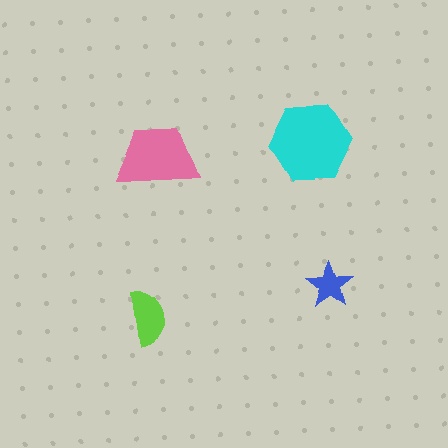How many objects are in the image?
There are 4 objects in the image.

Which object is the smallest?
The blue star.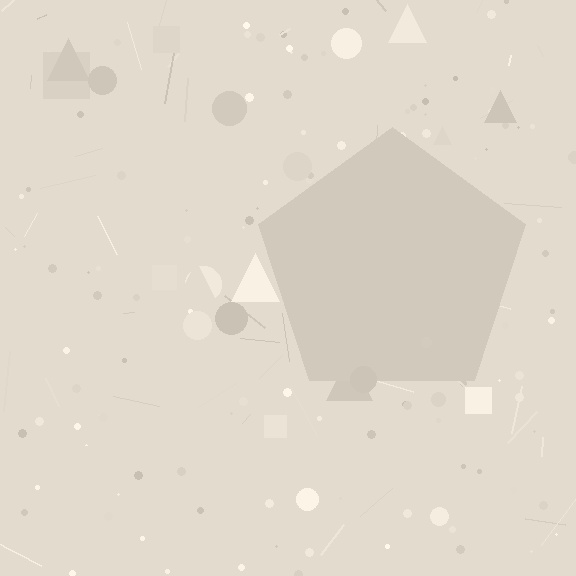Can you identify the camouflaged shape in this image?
The camouflaged shape is a pentagon.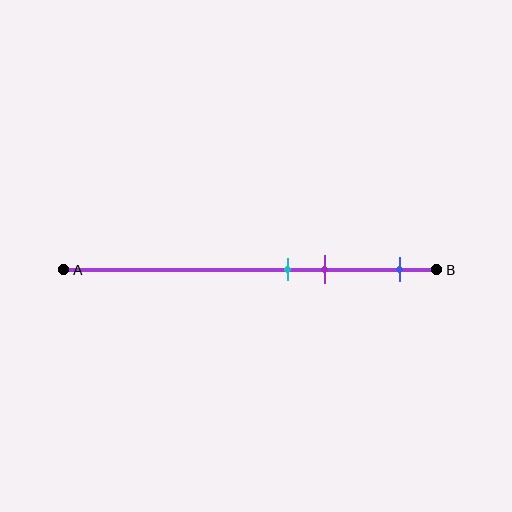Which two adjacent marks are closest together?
The cyan and purple marks are the closest adjacent pair.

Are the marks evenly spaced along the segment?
No, the marks are not evenly spaced.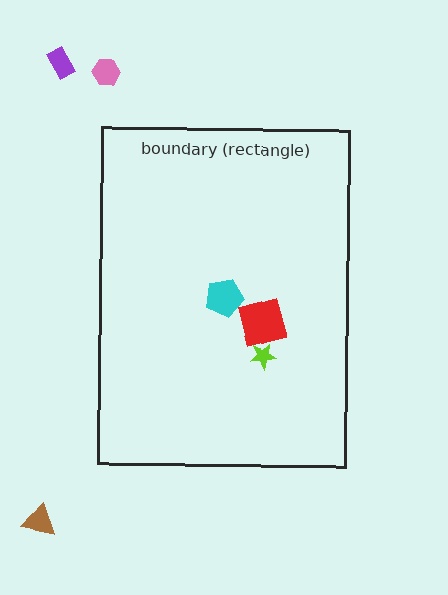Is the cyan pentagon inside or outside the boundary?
Inside.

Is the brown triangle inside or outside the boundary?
Outside.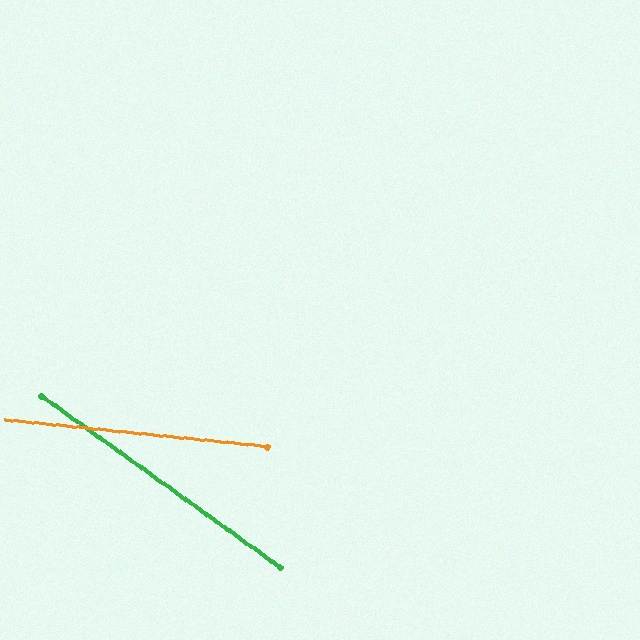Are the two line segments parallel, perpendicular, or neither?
Neither parallel nor perpendicular — they differ by about 30°.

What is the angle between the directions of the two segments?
Approximately 30 degrees.